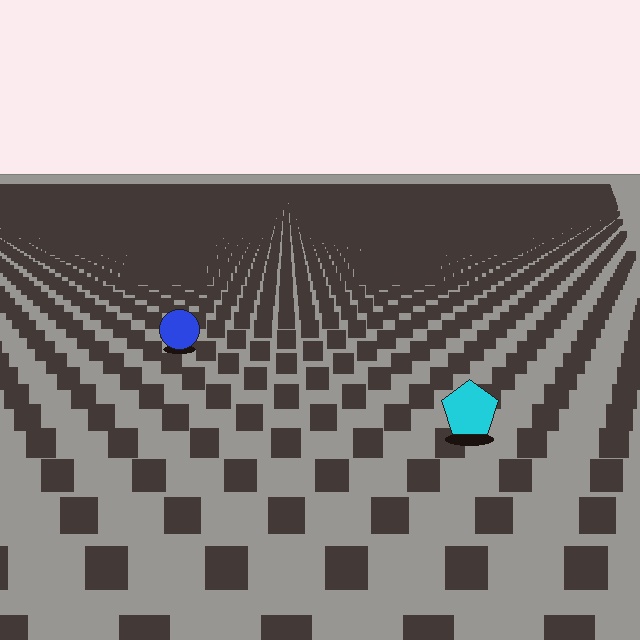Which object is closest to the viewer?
The cyan pentagon is closest. The texture marks near it are larger and more spread out.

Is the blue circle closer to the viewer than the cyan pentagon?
No. The cyan pentagon is closer — you can tell from the texture gradient: the ground texture is coarser near it.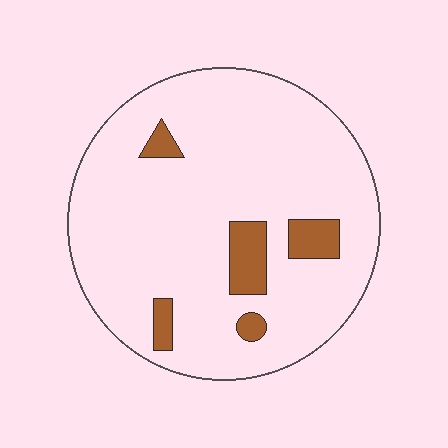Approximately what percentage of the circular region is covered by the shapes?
Approximately 10%.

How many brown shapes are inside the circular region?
5.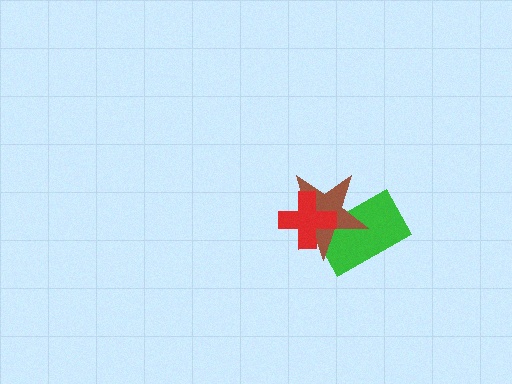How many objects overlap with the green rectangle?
2 objects overlap with the green rectangle.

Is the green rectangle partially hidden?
Yes, it is partially covered by another shape.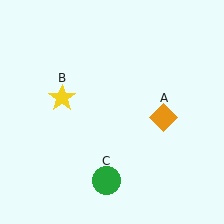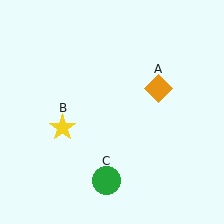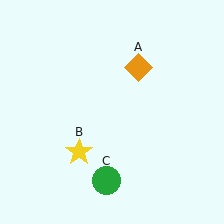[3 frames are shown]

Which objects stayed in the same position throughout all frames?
Green circle (object C) remained stationary.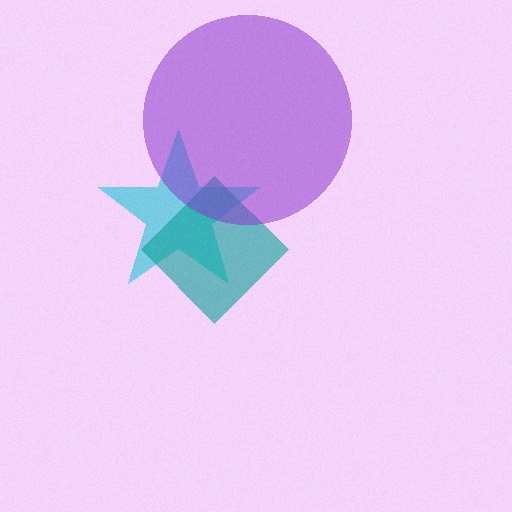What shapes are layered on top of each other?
The layered shapes are: a cyan star, a teal diamond, a purple circle.